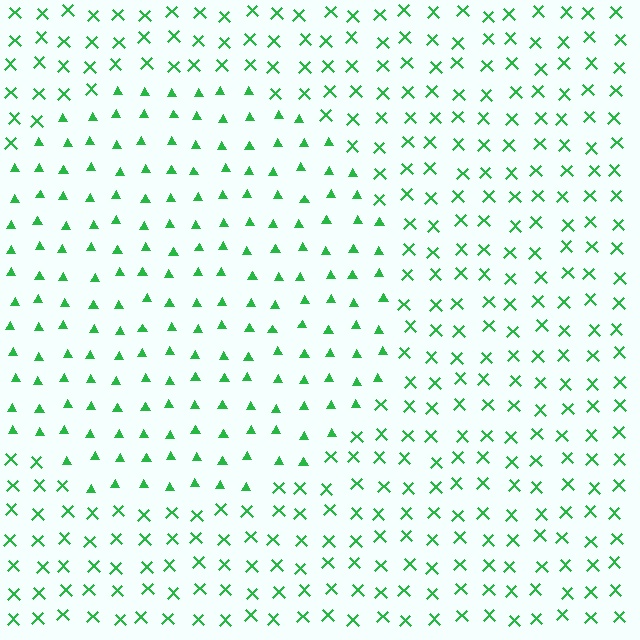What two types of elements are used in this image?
The image uses triangles inside the circle region and X marks outside it.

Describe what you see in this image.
The image is filled with small green elements arranged in a uniform grid. A circle-shaped region contains triangles, while the surrounding area contains X marks. The boundary is defined purely by the change in element shape.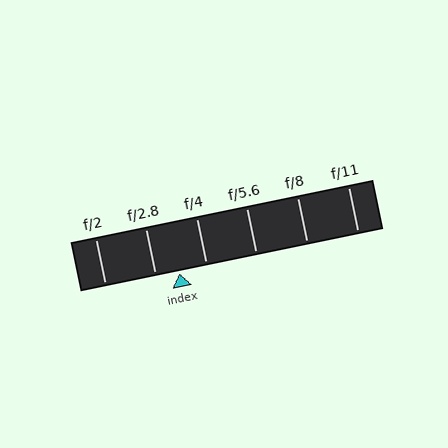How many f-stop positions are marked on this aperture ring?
There are 6 f-stop positions marked.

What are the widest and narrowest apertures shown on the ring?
The widest aperture shown is f/2 and the narrowest is f/11.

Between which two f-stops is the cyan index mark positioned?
The index mark is between f/2.8 and f/4.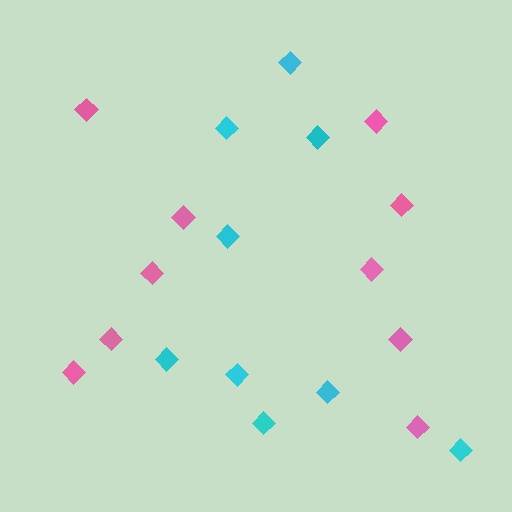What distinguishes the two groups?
There are 2 groups: one group of cyan diamonds (9) and one group of pink diamonds (10).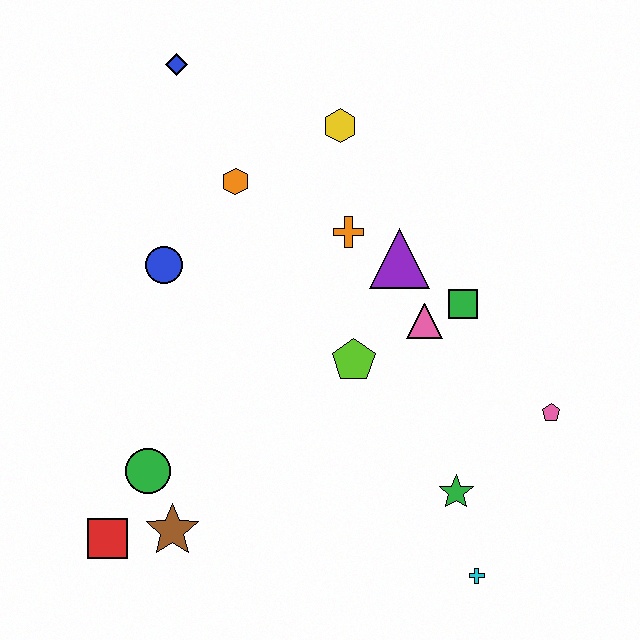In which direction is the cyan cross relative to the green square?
The cyan cross is below the green square.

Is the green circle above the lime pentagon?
No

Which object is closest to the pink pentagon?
The green star is closest to the pink pentagon.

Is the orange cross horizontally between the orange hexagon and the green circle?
No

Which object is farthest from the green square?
The red square is farthest from the green square.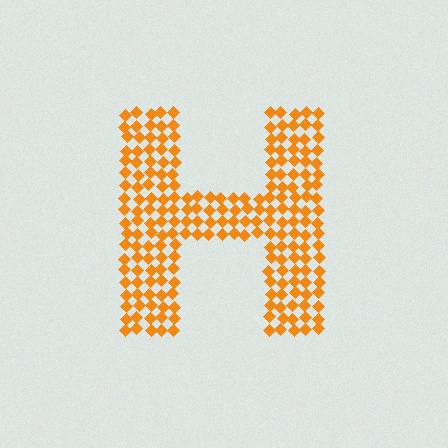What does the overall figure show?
The overall figure shows the letter H.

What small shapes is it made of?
It is made of small diamonds.